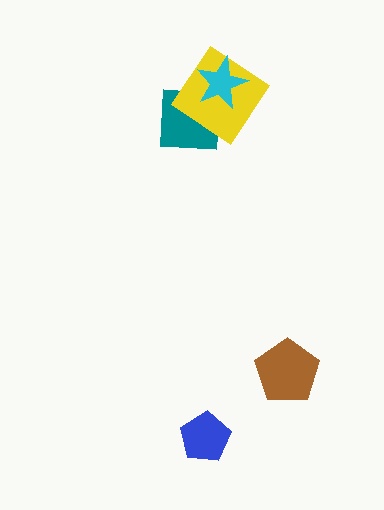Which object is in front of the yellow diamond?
The cyan star is in front of the yellow diamond.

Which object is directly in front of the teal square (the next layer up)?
The yellow diamond is directly in front of the teal square.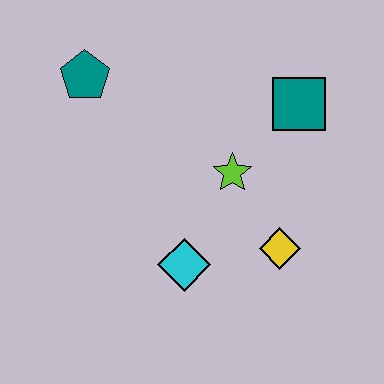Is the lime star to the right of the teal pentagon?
Yes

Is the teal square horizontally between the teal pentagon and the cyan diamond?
No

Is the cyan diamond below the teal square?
Yes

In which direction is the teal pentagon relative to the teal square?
The teal pentagon is to the left of the teal square.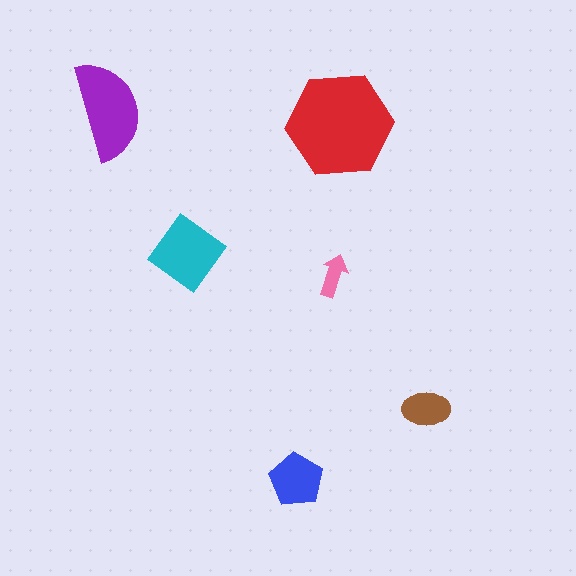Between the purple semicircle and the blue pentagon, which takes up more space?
The purple semicircle.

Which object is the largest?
The red hexagon.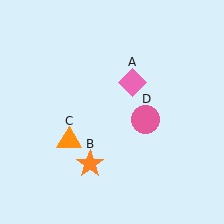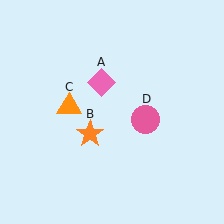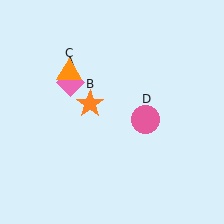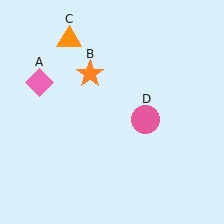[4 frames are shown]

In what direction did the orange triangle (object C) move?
The orange triangle (object C) moved up.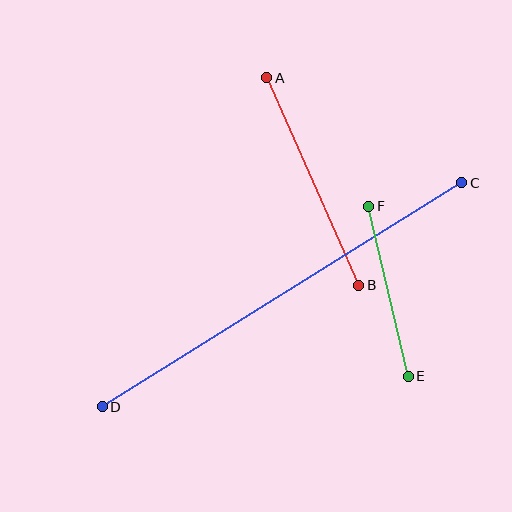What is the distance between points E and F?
The distance is approximately 175 pixels.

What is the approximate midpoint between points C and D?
The midpoint is at approximately (282, 295) pixels.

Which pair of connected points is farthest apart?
Points C and D are farthest apart.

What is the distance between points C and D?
The distance is approximately 424 pixels.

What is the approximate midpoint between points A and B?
The midpoint is at approximately (313, 182) pixels.